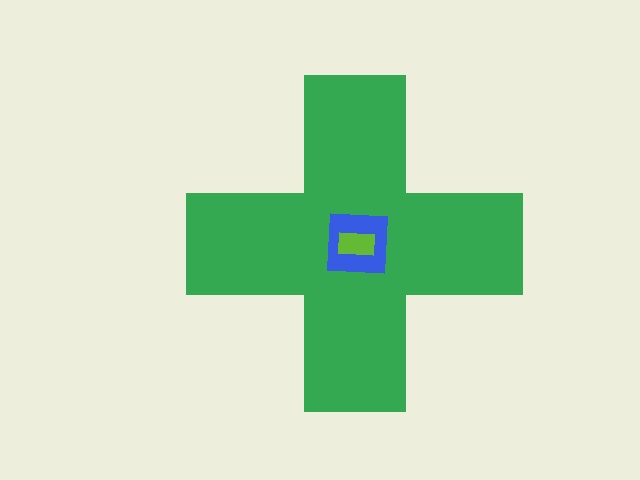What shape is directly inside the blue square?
The lime rectangle.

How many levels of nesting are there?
3.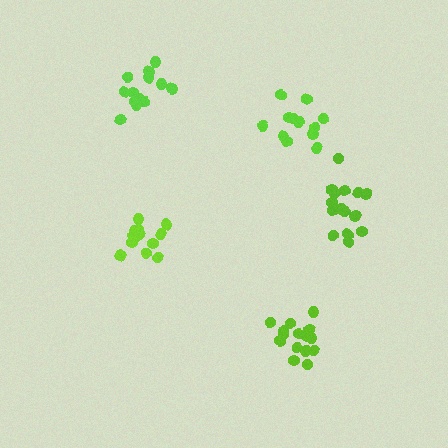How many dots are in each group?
Group 1: 16 dots, Group 2: 14 dots, Group 3: 15 dots, Group 4: 13 dots, Group 5: 12 dots (70 total).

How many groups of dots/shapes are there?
There are 5 groups.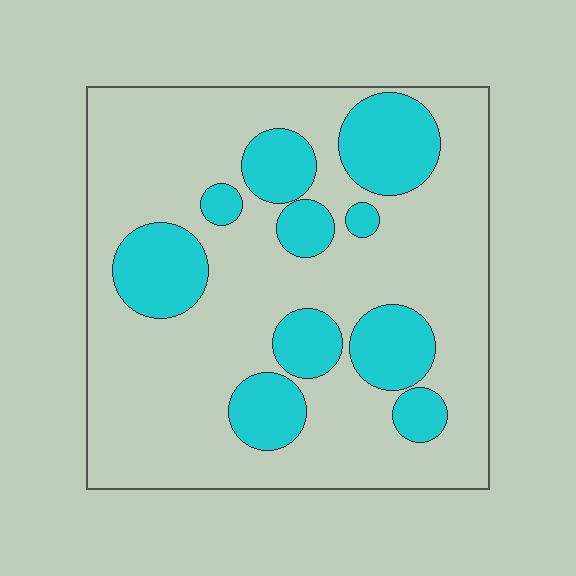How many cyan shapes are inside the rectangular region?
10.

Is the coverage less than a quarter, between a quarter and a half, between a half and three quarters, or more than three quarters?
Between a quarter and a half.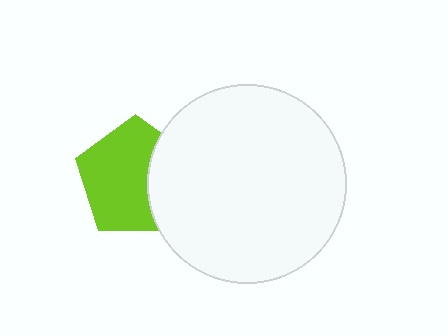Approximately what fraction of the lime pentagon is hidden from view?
Roughly 32% of the lime pentagon is hidden behind the white circle.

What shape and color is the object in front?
The object in front is a white circle.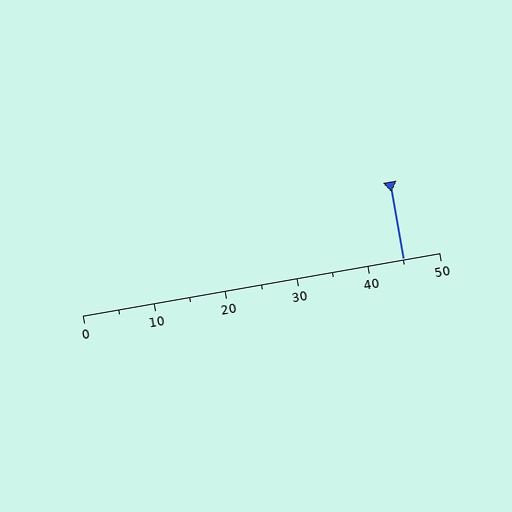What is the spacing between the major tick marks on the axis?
The major ticks are spaced 10 apart.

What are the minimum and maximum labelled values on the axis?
The axis runs from 0 to 50.